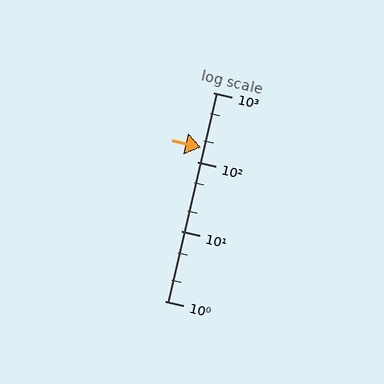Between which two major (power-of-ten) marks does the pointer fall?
The pointer is between 100 and 1000.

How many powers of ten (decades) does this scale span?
The scale spans 3 decades, from 1 to 1000.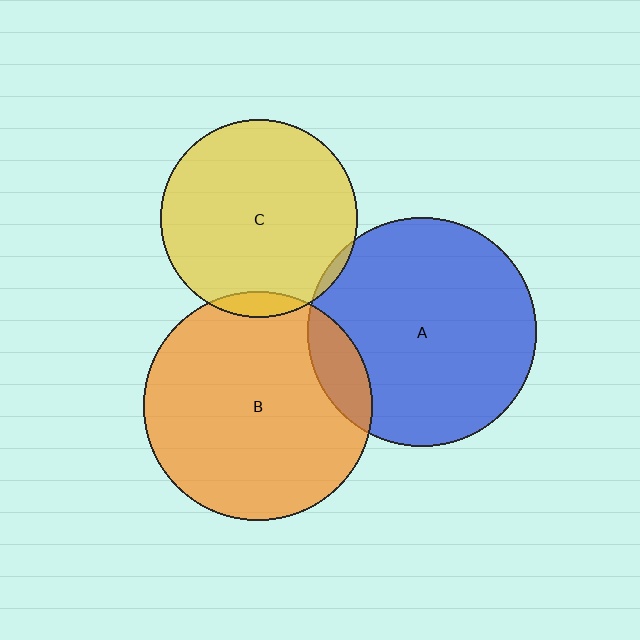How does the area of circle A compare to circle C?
Approximately 1.3 times.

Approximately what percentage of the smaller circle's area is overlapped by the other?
Approximately 5%.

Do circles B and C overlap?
Yes.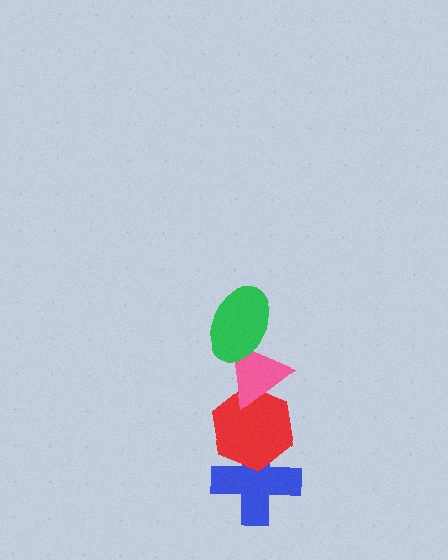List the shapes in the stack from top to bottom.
From top to bottom: the green ellipse, the pink triangle, the red hexagon, the blue cross.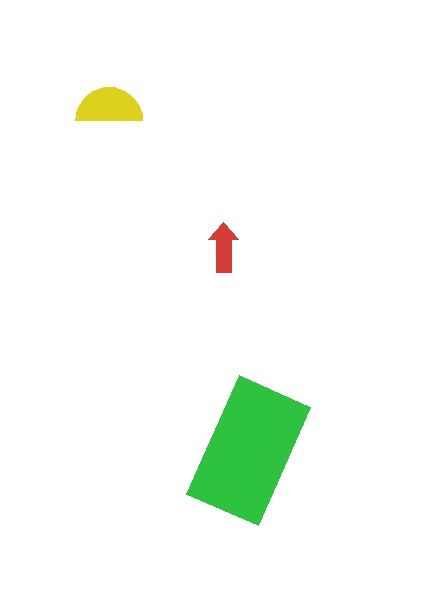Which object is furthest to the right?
The green rectangle is rightmost.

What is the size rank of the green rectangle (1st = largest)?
1st.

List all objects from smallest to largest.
The red arrow, the yellow semicircle, the green rectangle.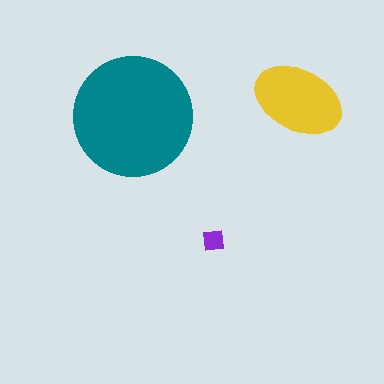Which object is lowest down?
The purple square is bottommost.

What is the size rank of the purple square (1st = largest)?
3rd.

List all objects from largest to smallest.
The teal circle, the yellow ellipse, the purple square.